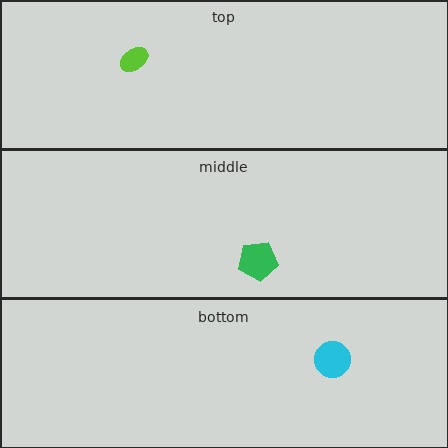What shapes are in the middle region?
The green pentagon.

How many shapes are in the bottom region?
1.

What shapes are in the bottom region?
The cyan circle.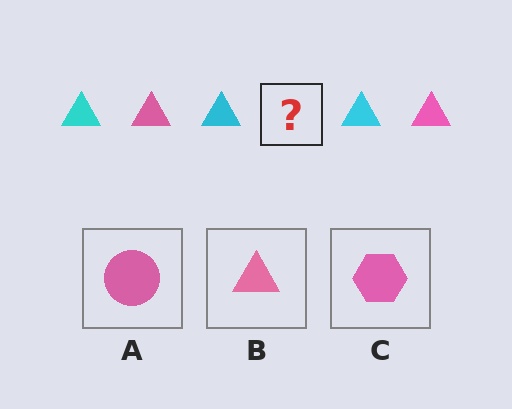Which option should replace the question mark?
Option B.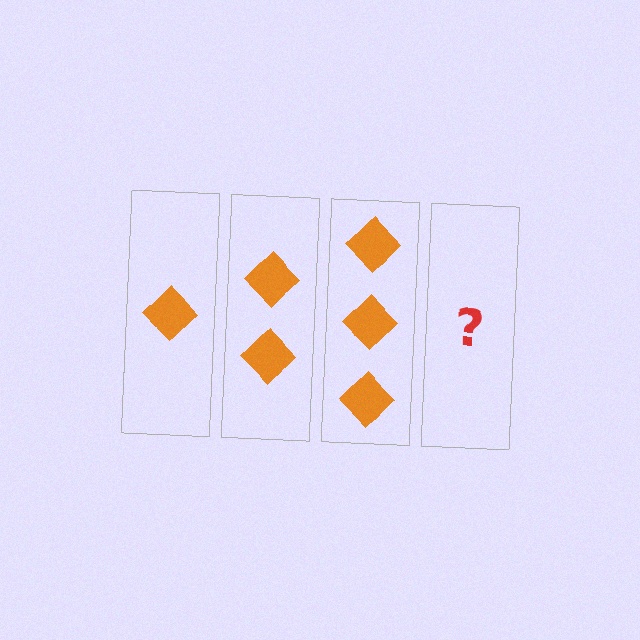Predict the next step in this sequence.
The next step is 4 diamonds.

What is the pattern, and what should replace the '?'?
The pattern is that each step adds one more diamond. The '?' should be 4 diamonds.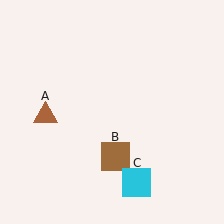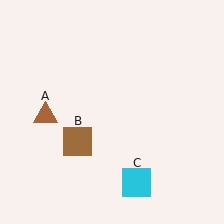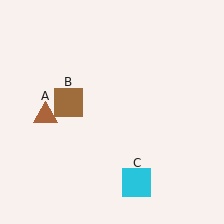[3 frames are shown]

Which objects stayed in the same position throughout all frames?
Brown triangle (object A) and cyan square (object C) remained stationary.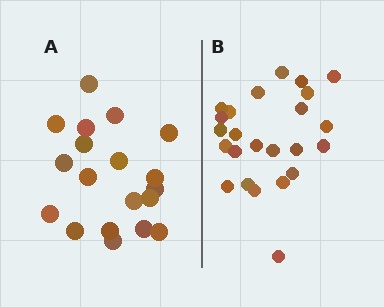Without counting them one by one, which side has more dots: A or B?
Region B (the right region) has more dots.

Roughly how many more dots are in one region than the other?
Region B has about 5 more dots than region A.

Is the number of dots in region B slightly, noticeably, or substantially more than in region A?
Region B has noticeably more, but not dramatically so. The ratio is roughly 1.3 to 1.